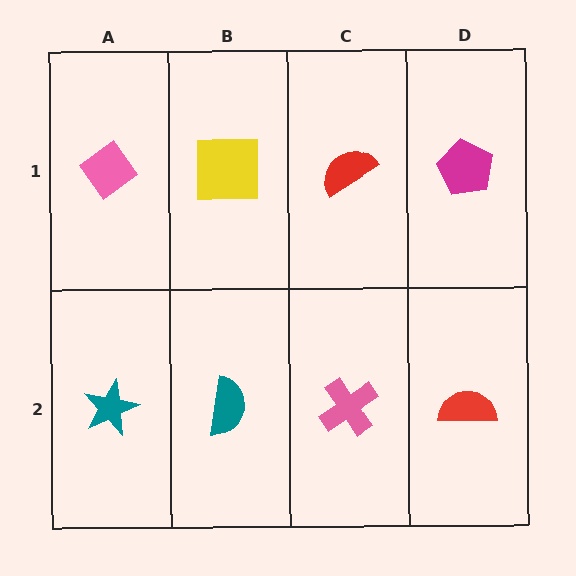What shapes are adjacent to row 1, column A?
A teal star (row 2, column A), a yellow square (row 1, column B).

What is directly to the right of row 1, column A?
A yellow square.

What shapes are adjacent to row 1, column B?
A teal semicircle (row 2, column B), a pink diamond (row 1, column A), a red semicircle (row 1, column C).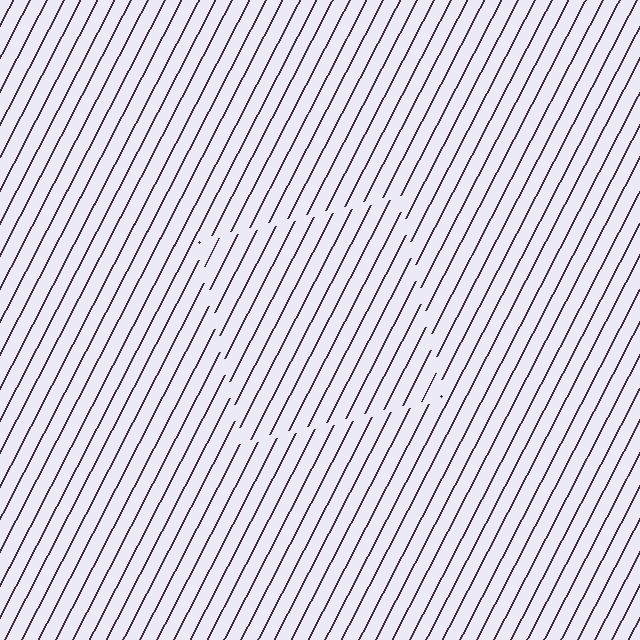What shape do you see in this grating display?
An illusory square. The interior of the shape contains the same grating, shifted by half a period — the contour is defined by the phase discontinuity where line-ends from the inner and outer gratings abut.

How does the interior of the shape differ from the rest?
The interior of the shape contains the same grating, shifted by half a period — the contour is defined by the phase discontinuity where line-ends from the inner and outer gratings abut.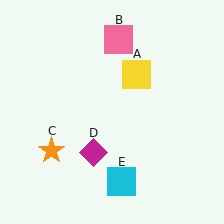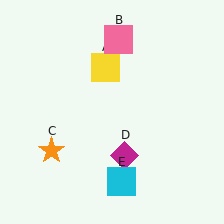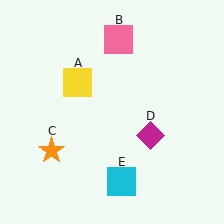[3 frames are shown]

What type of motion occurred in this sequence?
The yellow square (object A), magenta diamond (object D) rotated counterclockwise around the center of the scene.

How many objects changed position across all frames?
2 objects changed position: yellow square (object A), magenta diamond (object D).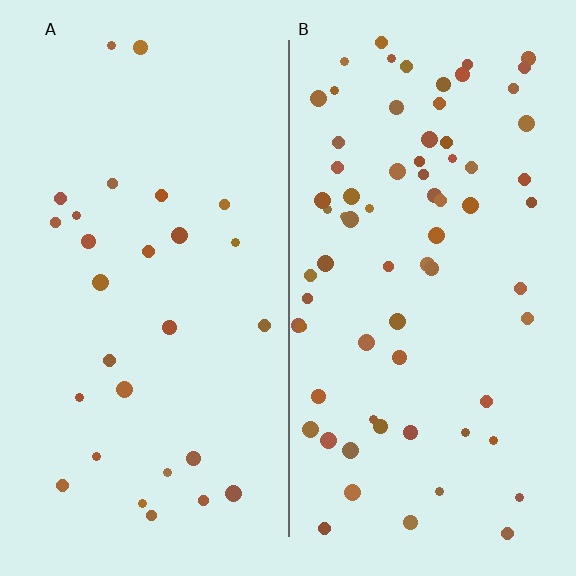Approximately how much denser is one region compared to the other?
Approximately 2.5× — region B over region A.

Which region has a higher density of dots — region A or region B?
B (the right).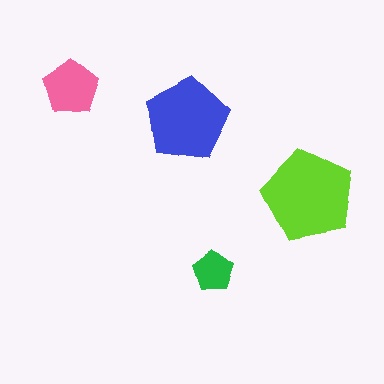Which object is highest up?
The pink pentagon is topmost.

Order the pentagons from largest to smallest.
the lime one, the blue one, the pink one, the green one.